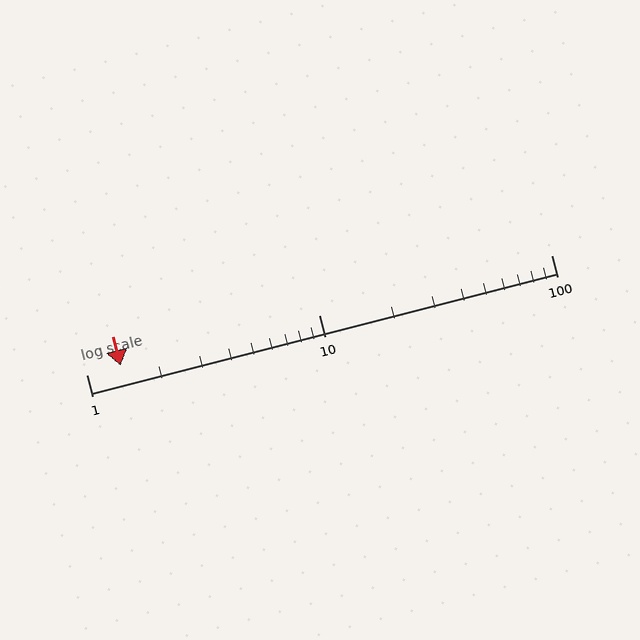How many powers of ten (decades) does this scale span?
The scale spans 2 decades, from 1 to 100.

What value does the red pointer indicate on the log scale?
The pointer indicates approximately 1.4.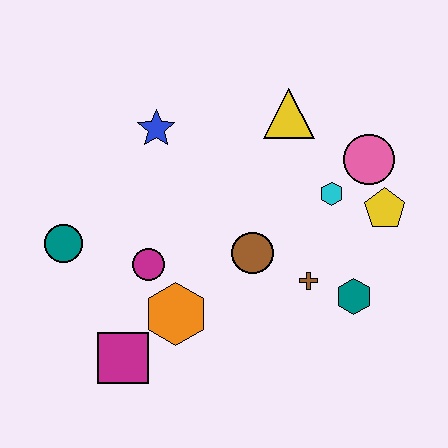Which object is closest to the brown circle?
The brown cross is closest to the brown circle.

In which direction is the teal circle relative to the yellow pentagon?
The teal circle is to the left of the yellow pentagon.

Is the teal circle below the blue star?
Yes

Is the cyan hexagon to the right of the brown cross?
Yes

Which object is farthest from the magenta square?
The pink circle is farthest from the magenta square.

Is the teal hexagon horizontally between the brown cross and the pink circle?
Yes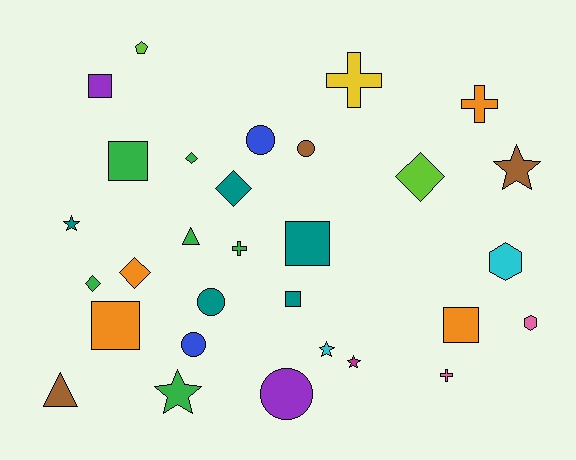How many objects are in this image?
There are 30 objects.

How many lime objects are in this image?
There are 2 lime objects.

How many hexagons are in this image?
There are 2 hexagons.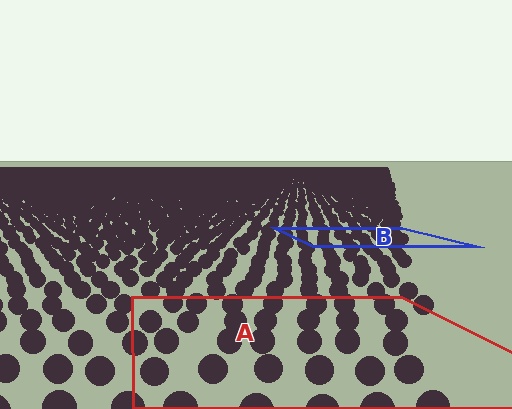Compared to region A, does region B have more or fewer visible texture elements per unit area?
Region B has more texture elements per unit area — they are packed more densely because it is farther away.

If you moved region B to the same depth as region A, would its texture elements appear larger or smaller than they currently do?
They would appear larger. At a closer depth, the same texture elements are projected at a bigger on-screen size.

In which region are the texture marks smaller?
The texture marks are smaller in region B, because it is farther away.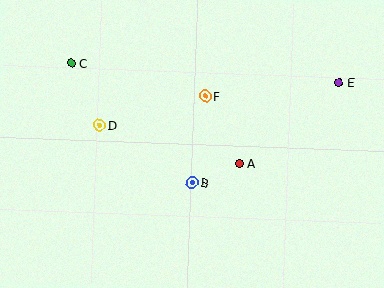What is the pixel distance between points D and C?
The distance between D and C is 68 pixels.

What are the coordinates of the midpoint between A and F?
The midpoint between A and F is at (222, 130).